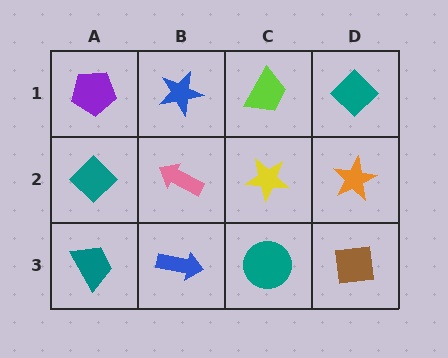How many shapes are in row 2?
4 shapes.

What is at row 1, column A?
A purple pentagon.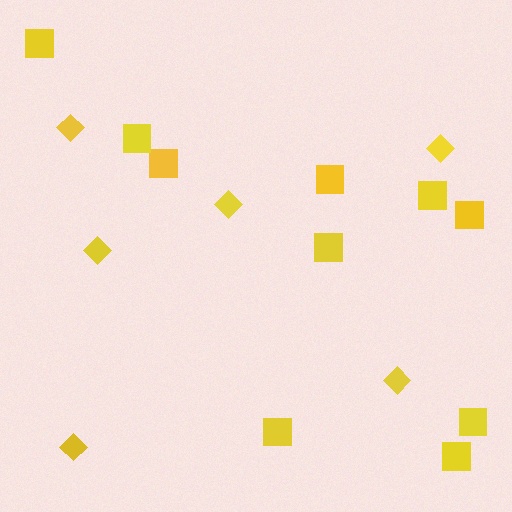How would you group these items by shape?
There are 2 groups: one group of squares (10) and one group of diamonds (6).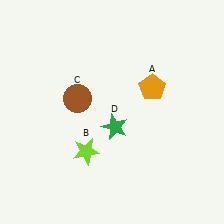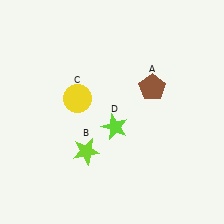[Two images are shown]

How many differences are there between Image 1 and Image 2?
There are 3 differences between the two images.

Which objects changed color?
A changed from orange to brown. C changed from brown to yellow. D changed from green to lime.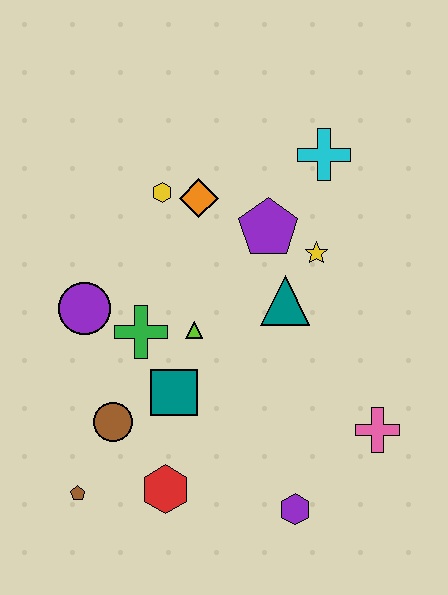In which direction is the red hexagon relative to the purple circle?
The red hexagon is below the purple circle.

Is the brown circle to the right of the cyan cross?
No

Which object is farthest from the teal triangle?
The brown pentagon is farthest from the teal triangle.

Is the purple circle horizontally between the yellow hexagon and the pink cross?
No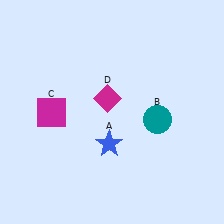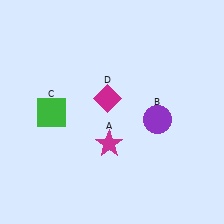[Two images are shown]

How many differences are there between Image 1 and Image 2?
There are 3 differences between the two images.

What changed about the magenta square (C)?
In Image 1, C is magenta. In Image 2, it changed to green.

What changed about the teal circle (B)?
In Image 1, B is teal. In Image 2, it changed to purple.